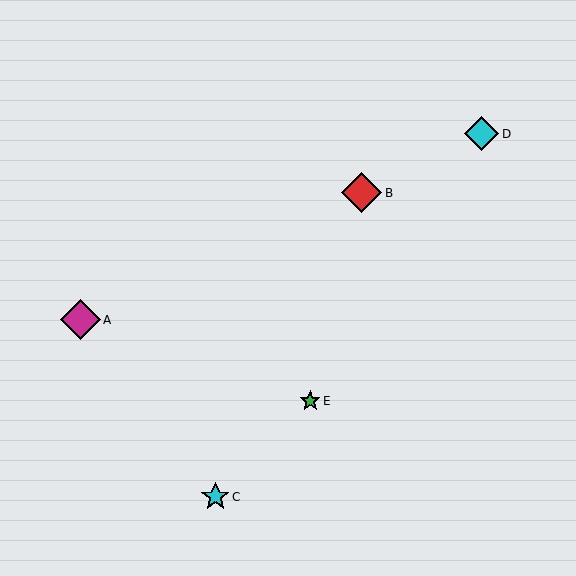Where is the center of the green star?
The center of the green star is at (310, 401).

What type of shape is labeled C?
Shape C is a cyan star.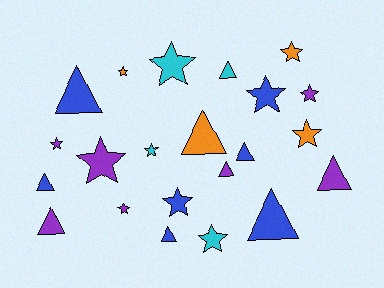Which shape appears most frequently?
Star, with 12 objects.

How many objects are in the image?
There are 22 objects.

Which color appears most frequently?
Blue, with 7 objects.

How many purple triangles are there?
There are 3 purple triangles.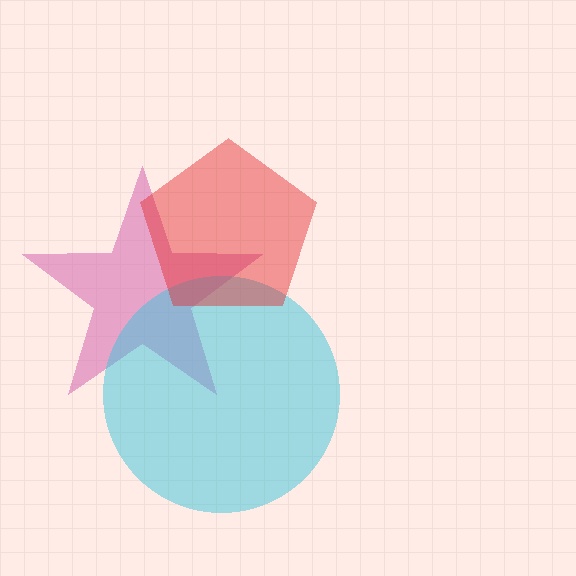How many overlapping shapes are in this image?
There are 3 overlapping shapes in the image.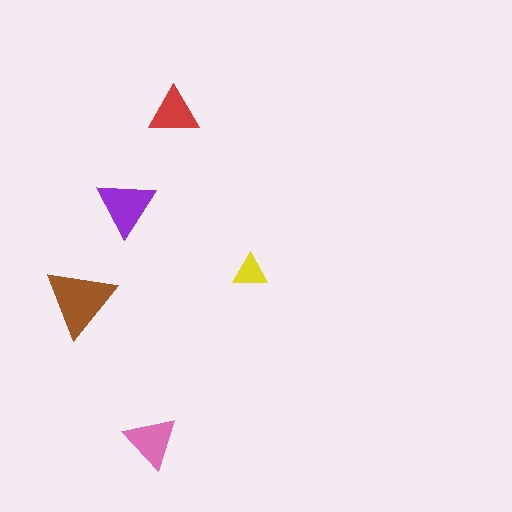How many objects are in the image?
There are 5 objects in the image.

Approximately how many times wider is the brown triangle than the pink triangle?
About 1.5 times wider.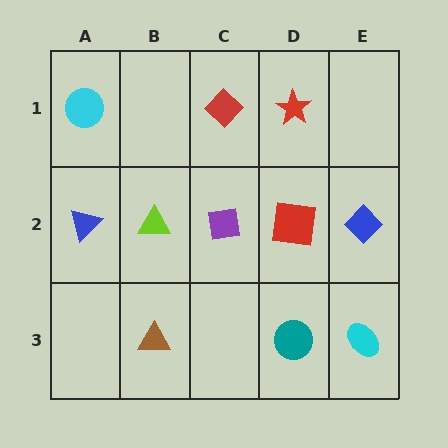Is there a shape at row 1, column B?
No, that cell is empty.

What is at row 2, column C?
A purple square.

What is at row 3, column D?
A teal circle.